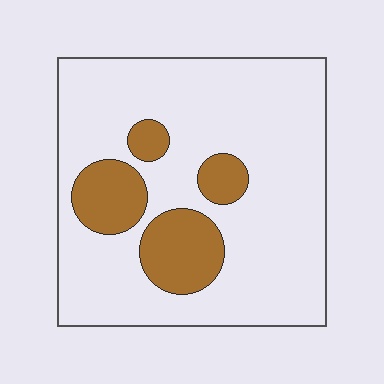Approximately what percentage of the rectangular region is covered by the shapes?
Approximately 20%.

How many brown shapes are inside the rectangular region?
4.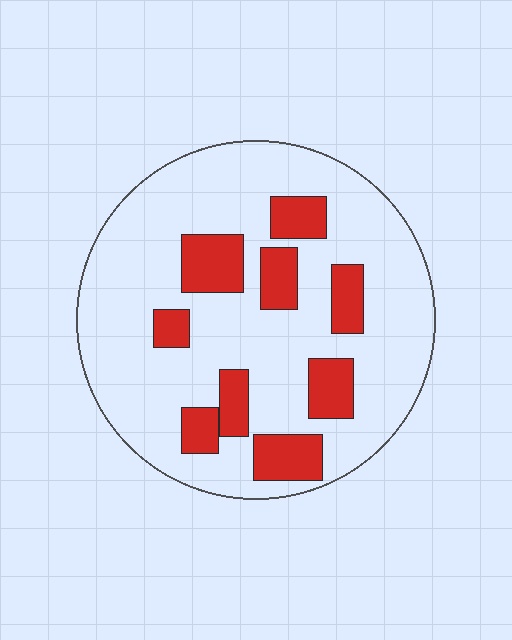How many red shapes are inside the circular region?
9.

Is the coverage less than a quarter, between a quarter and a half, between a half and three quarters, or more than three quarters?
Less than a quarter.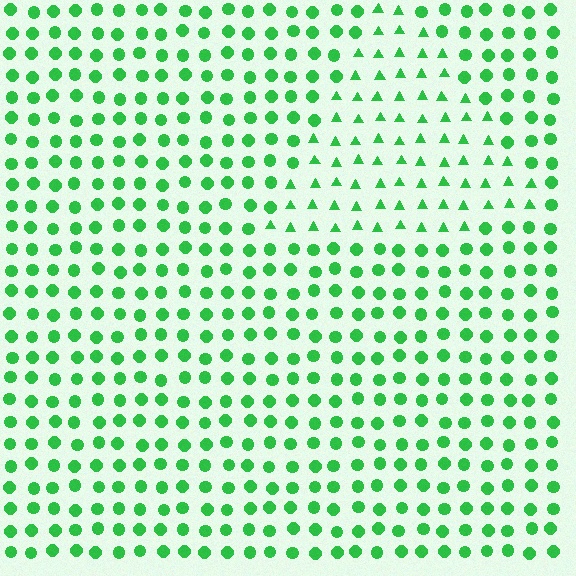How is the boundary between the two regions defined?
The boundary is defined by a change in element shape: triangles inside vs. circles outside. All elements share the same color and spacing.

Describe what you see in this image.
The image is filled with small green elements arranged in a uniform grid. A triangle-shaped region contains triangles, while the surrounding area contains circles. The boundary is defined purely by the change in element shape.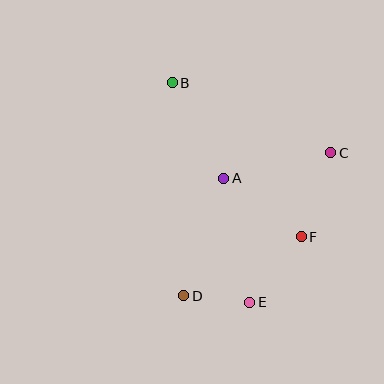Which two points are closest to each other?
Points D and E are closest to each other.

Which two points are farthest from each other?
Points B and E are farthest from each other.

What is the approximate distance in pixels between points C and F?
The distance between C and F is approximately 89 pixels.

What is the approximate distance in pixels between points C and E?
The distance between C and E is approximately 170 pixels.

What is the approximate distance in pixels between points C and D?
The distance between C and D is approximately 205 pixels.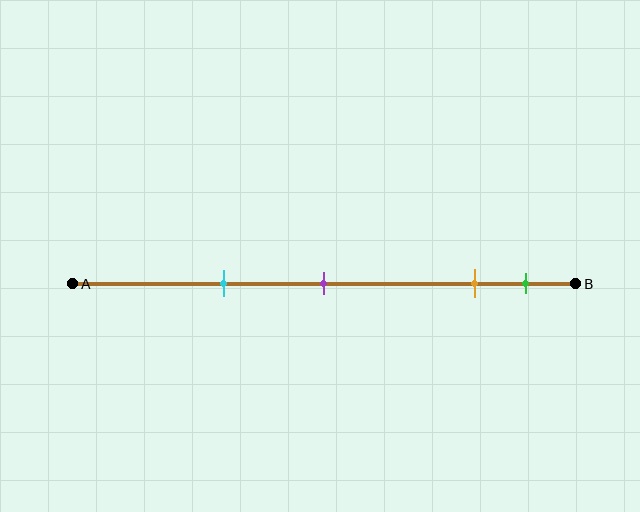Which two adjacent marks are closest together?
The orange and green marks are the closest adjacent pair.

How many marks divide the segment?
There are 4 marks dividing the segment.